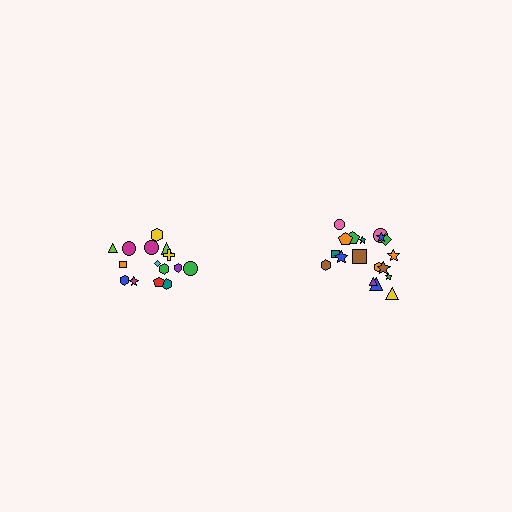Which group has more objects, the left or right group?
The right group.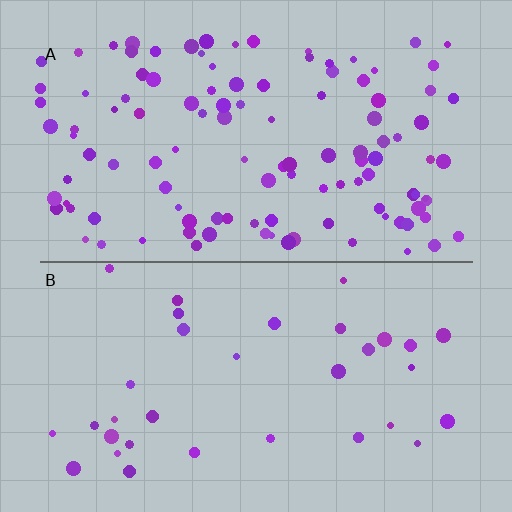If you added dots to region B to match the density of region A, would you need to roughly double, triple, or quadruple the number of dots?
Approximately triple.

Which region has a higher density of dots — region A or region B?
A (the top).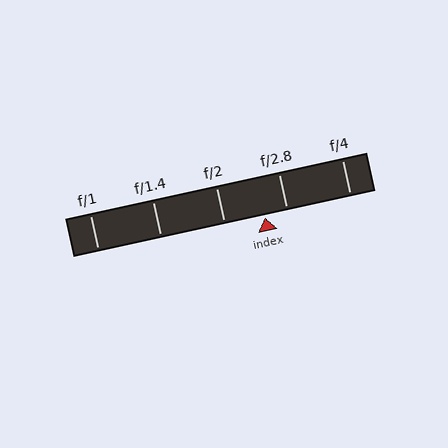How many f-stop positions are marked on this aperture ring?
There are 5 f-stop positions marked.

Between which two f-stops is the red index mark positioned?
The index mark is between f/2 and f/2.8.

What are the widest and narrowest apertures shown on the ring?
The widest aperture shown is f/1 and the narrowest is f/4.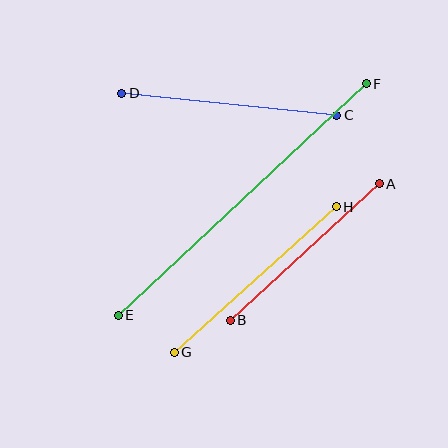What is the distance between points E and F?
The distance is approximately 339 pixels.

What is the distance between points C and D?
The distance is approximately 216 pixels.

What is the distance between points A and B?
The distance is approximately 202 pixels.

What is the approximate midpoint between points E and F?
The midpoint is at approximately (242, 200) pixels.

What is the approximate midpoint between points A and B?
The midpoint is at approximately (305, 252) pixels.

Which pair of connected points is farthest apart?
Points E and F are farthest apart.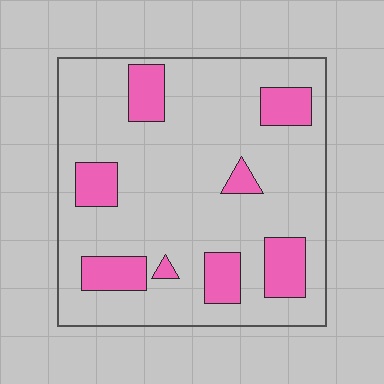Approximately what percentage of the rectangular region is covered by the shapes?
Approximately 20%.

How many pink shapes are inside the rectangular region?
8.